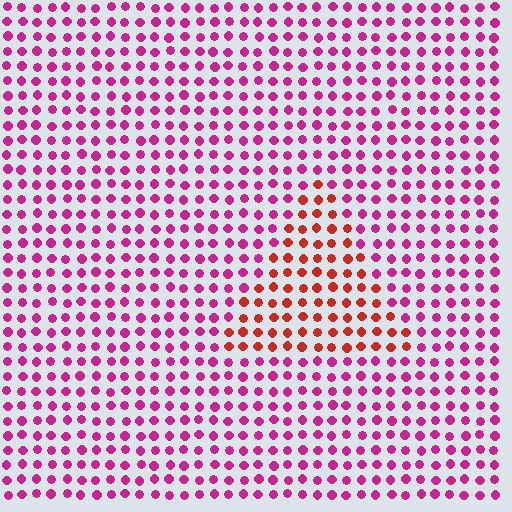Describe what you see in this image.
The image is filled with small magenta elements in a uniform arrangement. A triangle-shaped region is visible where the elements are tinted to a slightly different hue, forming a subtle color boundary.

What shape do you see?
I see a triangle.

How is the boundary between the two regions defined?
The boundary is defined purely by a slight shift in hue (about 44 degrees). Spacing, size, and orientation are identical on both sides.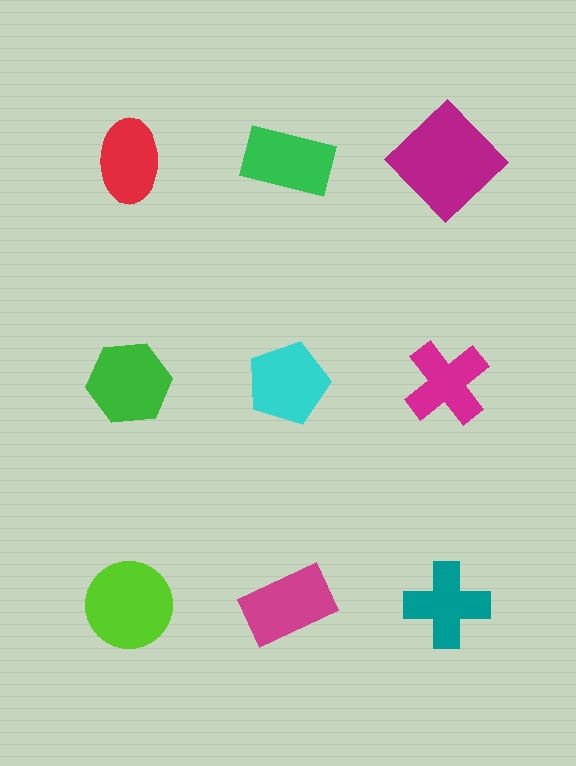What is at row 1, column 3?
A magenta diamond.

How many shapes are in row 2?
3 shapes.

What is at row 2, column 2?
A cyan pentagon.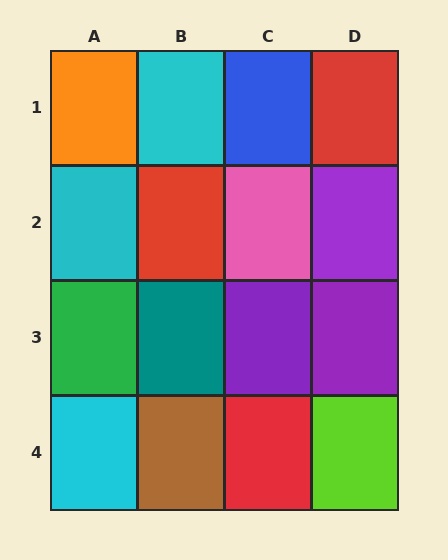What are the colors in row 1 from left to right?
Orange, cyan, blue, red.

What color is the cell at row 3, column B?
Teal.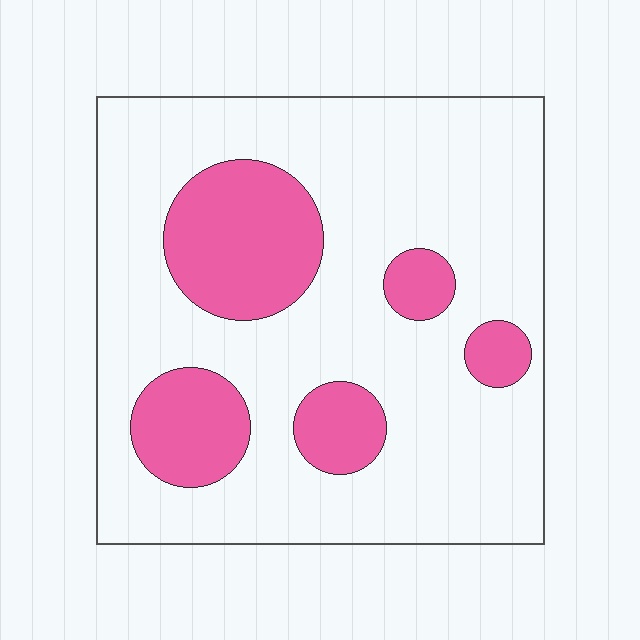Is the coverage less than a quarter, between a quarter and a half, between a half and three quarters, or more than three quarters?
Less than a quarter.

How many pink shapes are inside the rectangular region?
5.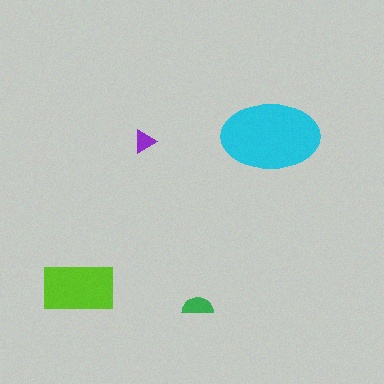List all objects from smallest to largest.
The purple triangle, the green semicircle, the lime rectangle, the cyan ellipse.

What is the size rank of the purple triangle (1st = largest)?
4th.